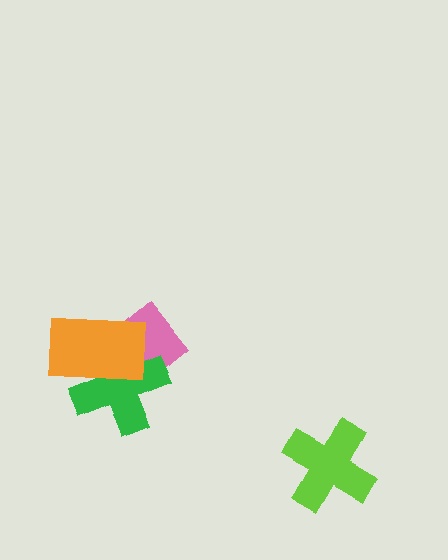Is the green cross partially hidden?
Yes, it is partially covered by another shape.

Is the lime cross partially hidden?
No, no other shape covers it.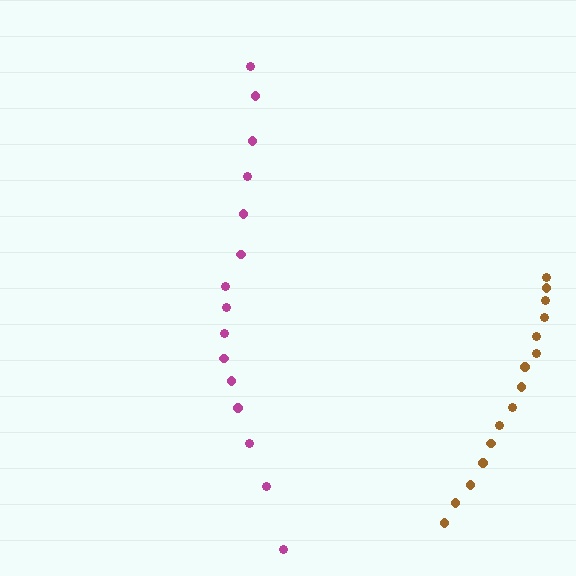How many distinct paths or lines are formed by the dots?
There are 2 distinct paths.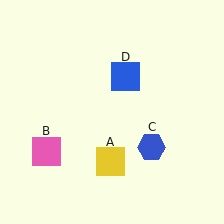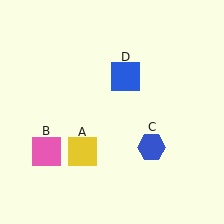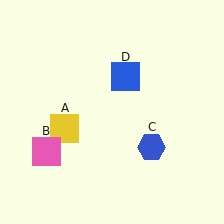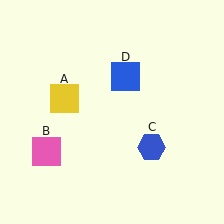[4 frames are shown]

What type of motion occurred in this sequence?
The yellow square (object A) rotated clockwise around the center of the scene.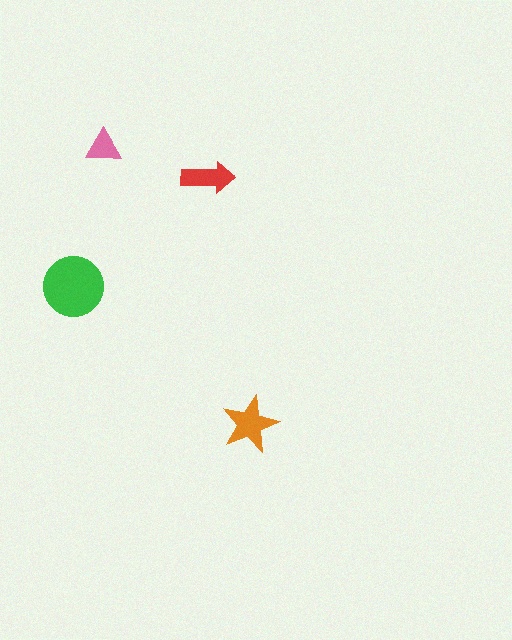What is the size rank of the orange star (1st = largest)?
2nd.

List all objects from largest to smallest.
The green circle, the orange star, the red arrow, the pink triangle.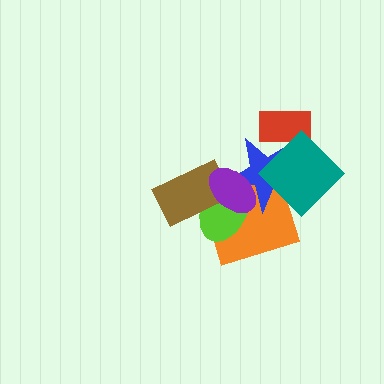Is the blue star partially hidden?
Yes, it is partially covered by another shape.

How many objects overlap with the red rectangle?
2 objects overlap with the red rectangle.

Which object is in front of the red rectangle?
The teal diamond is in front of the red rectangle.